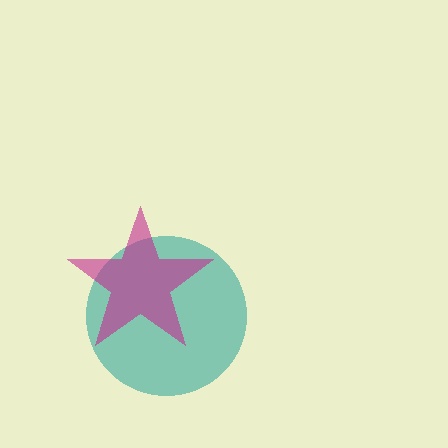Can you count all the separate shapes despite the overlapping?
Yes, there are 2 separate shapes.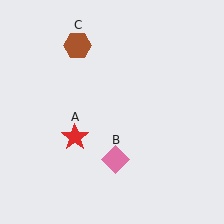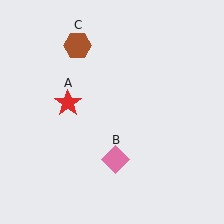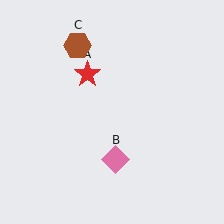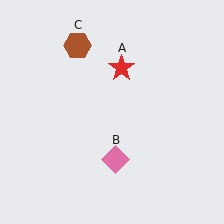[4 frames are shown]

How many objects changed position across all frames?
1 object changed position: red star (object A).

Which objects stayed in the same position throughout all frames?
Pink diamond (object B) and brown hexagon (object C) remained stationary.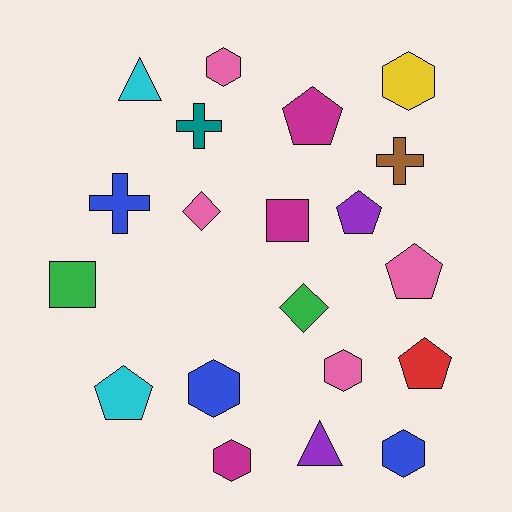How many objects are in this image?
There are 20 objects.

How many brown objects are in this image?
There is 1 brown object.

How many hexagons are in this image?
There are 6 hexagons.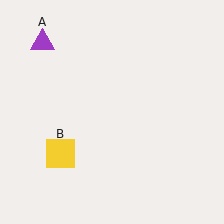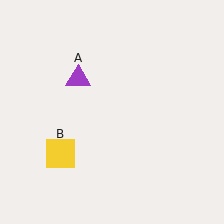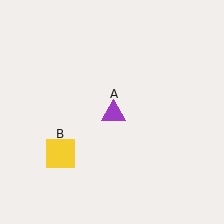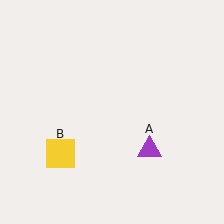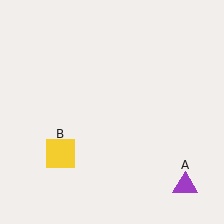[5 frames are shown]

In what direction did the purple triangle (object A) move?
The purple triangle (object A) moved down and to the right.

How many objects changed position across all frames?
1 object changed position: purple triangle (object A).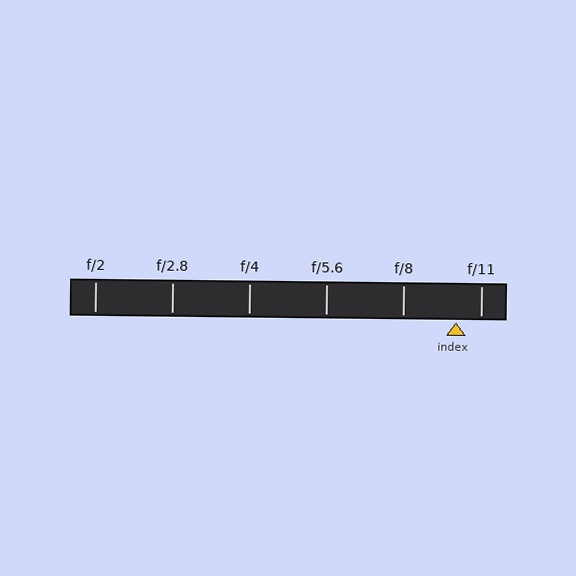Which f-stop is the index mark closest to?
The index mark is closest to f/11.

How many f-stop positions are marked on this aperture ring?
There are 6 f-stop positions marked.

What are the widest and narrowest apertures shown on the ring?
The widest aperture shown is f/2 and the narrowest is f/11.